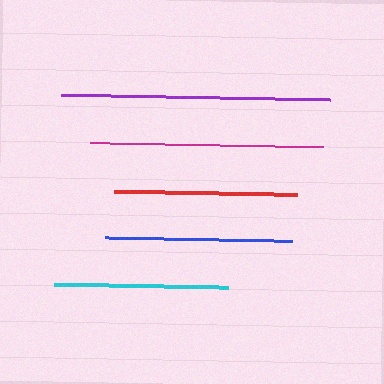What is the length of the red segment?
The red segment is approximately 184 pixels long.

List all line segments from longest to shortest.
From longest to shortest: purple, magenta, blue, red, cyan.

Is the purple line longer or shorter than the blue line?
The purple line is longer than the blue line.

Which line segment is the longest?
The purple line is the longest at approximately 269 pixels.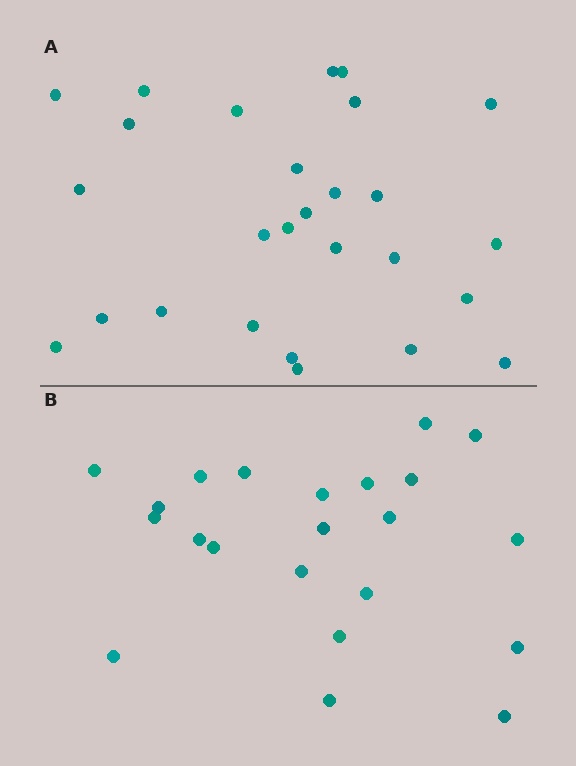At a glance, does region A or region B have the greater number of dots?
Region A (the top region) has more dots.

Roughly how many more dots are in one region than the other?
Region A has about 5 more dots than region B.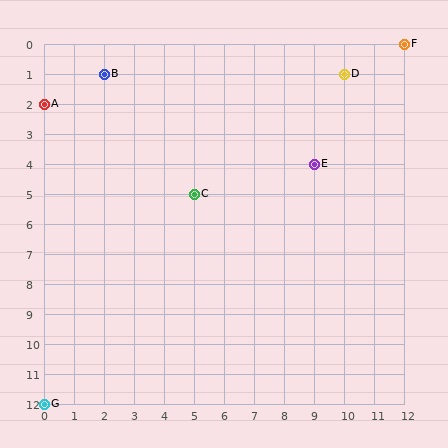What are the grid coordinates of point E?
Point E is at grid coordinates (9, 4).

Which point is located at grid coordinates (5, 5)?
Point C is at (5, 5).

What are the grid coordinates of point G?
Point G is at grid coordinates (0, 12).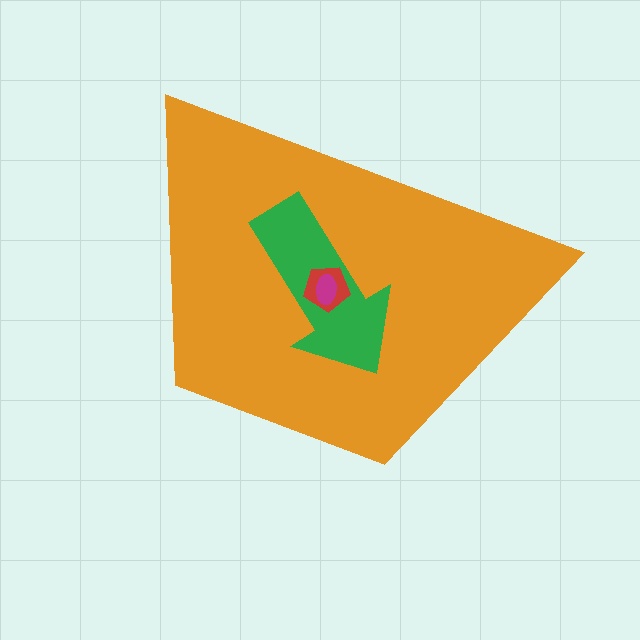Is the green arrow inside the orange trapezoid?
Yes.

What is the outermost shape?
The orange trapezoid.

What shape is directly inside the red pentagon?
The magenta ellipse.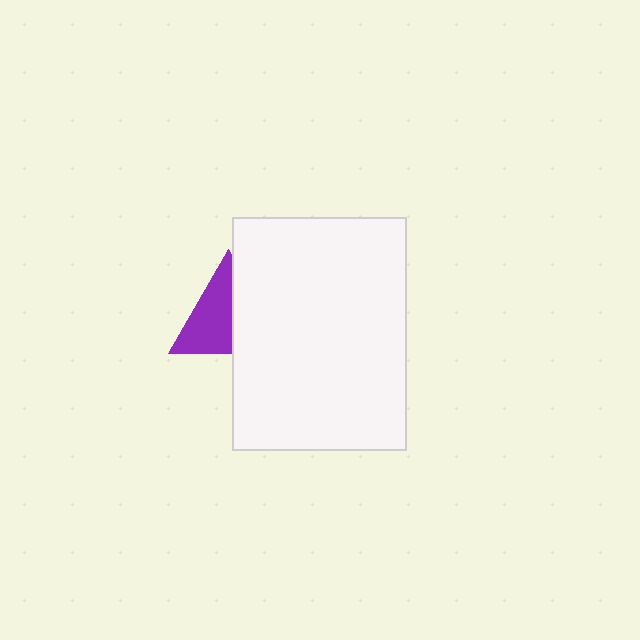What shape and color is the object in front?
The object in front is a white rectangle.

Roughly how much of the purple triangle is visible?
About half of it is visible (roughly 55%).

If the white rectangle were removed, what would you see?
You would see the complete purple triangle.